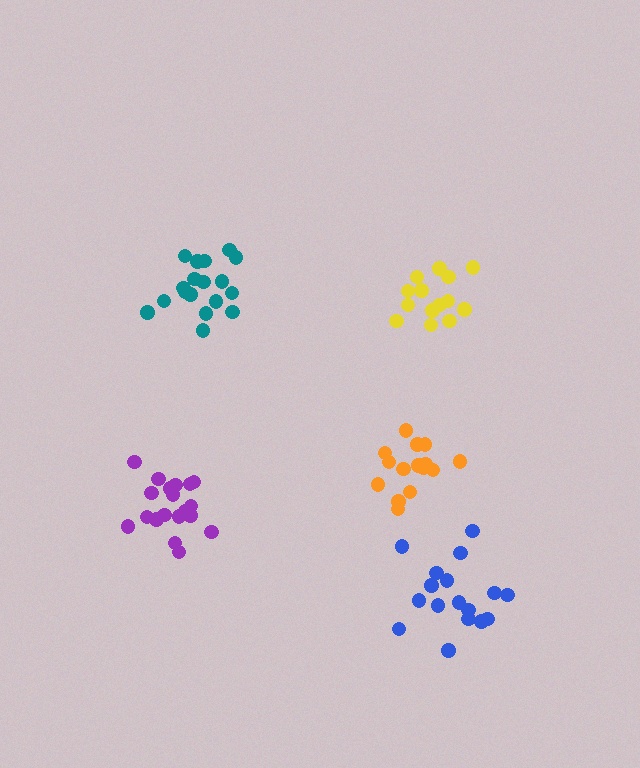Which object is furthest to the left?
The purple cluster is leftmost.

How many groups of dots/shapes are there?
There are 5 groups.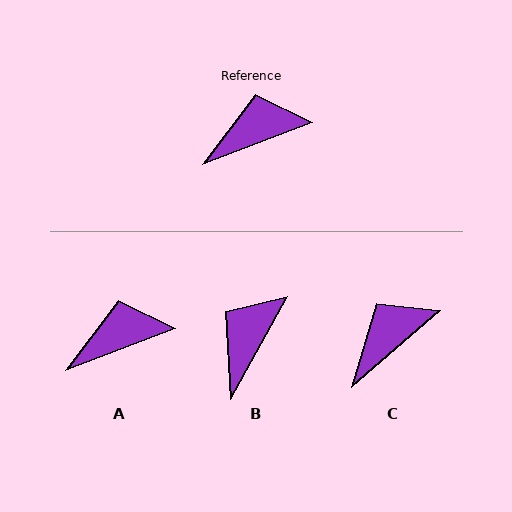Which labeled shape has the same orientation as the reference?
A.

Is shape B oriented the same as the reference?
No, it is off by about 40 degrees.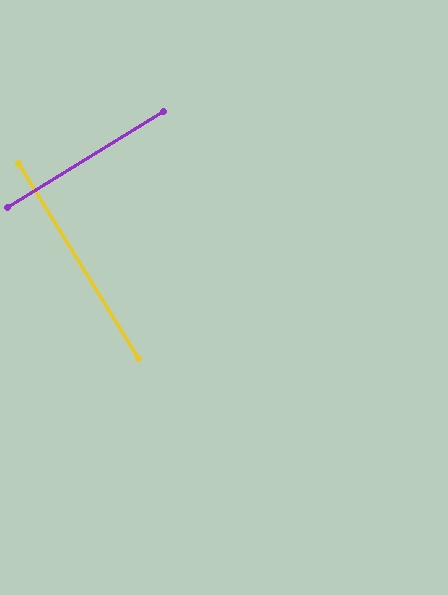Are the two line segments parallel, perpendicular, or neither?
Perpendicular — they meet at approximately 90°.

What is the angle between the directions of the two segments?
Approximately 90 degrees.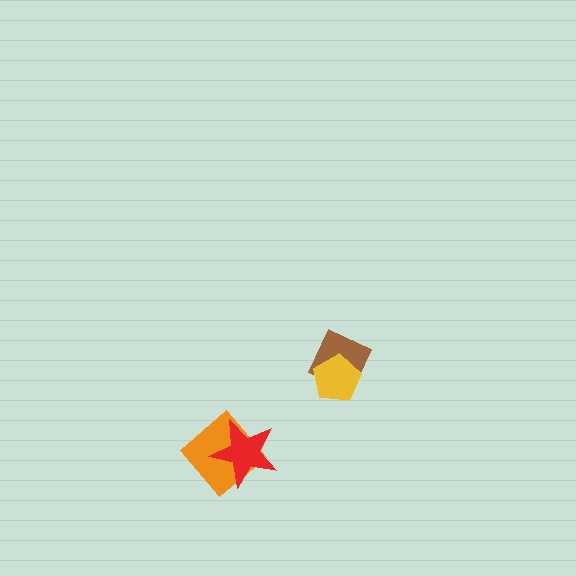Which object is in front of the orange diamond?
The red star is in front of the orange diamond.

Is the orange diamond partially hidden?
Yes, it is partially covered by another shape.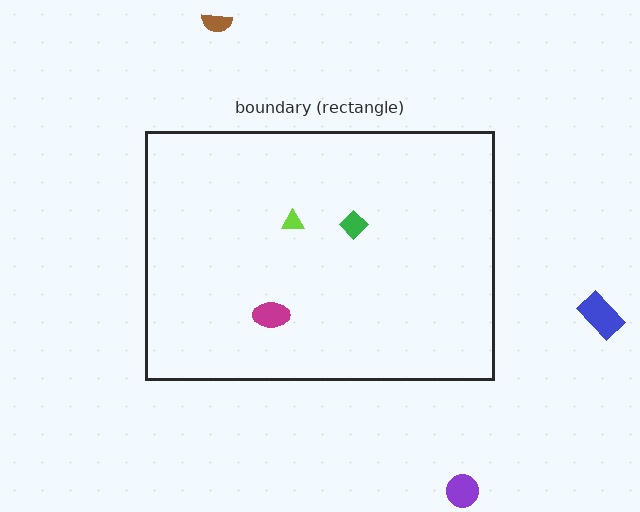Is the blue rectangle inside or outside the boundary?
Outside.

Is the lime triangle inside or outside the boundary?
Inside.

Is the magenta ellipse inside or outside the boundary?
Inside.